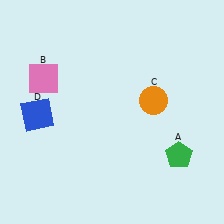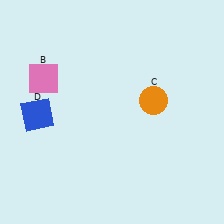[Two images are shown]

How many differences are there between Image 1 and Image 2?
There is 1 difference between the two images.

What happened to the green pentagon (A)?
The green pentagon (A) was removed in Image 2. It was in the bottom-right area of Image 1.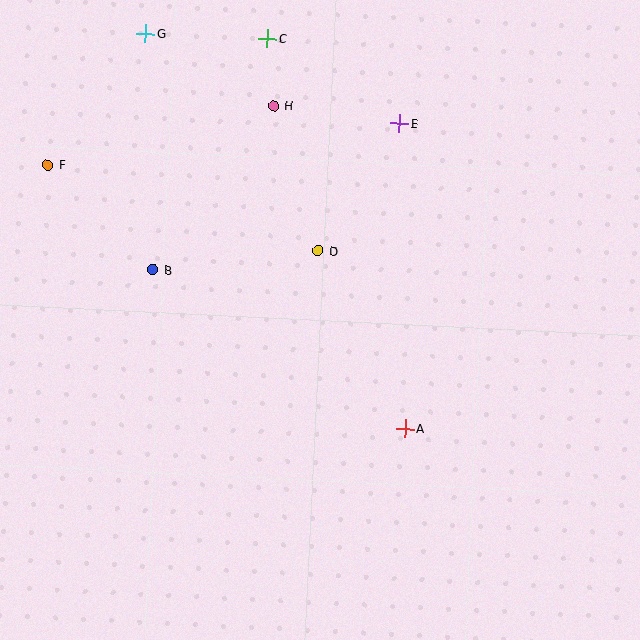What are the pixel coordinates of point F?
Point F is at (48, 165).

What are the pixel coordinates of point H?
Point H is at (274, 106).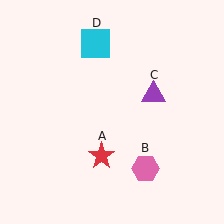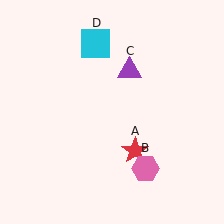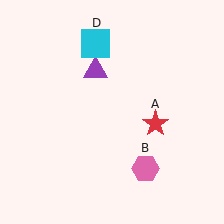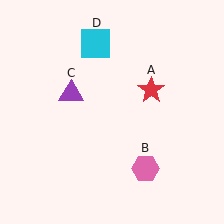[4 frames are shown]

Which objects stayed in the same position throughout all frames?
Pink hexagon (object B) and cyan square (object D) remained stationary.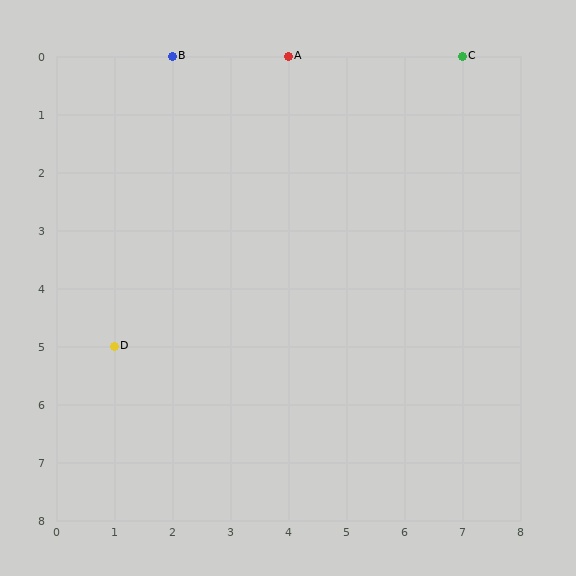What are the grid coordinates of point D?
Point D is at grid coordinates (1, 5).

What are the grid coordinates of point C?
Point C is at grid coordinates (7, 0).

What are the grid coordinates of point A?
Point A is at grid coordinates (4, 0).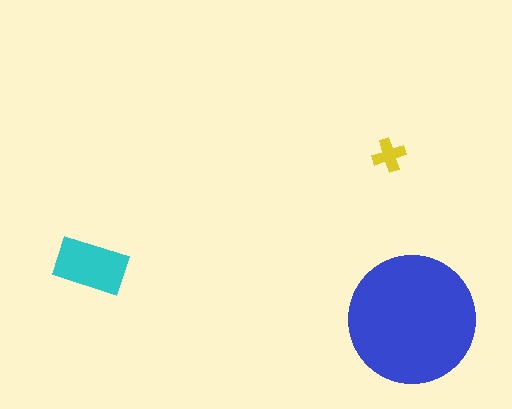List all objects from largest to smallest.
The blue circle, the cyan rectangle, the yellow cross.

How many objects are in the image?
There are 3 objects in the image.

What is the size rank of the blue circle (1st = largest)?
1st.